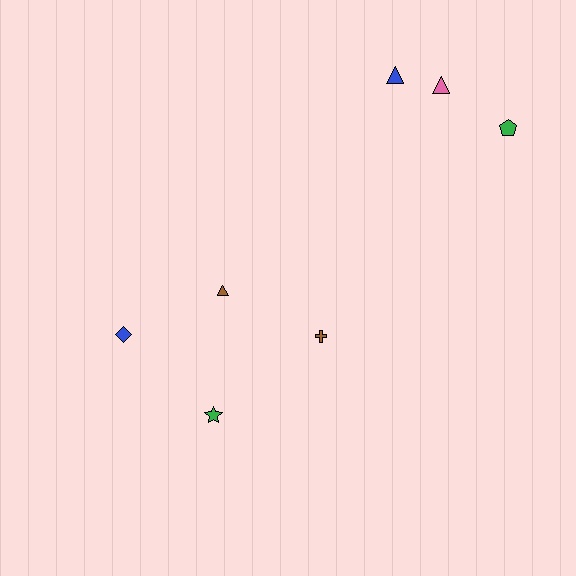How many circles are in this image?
There are no circles.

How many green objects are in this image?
There are 2 green objects.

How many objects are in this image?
There are 7 objects.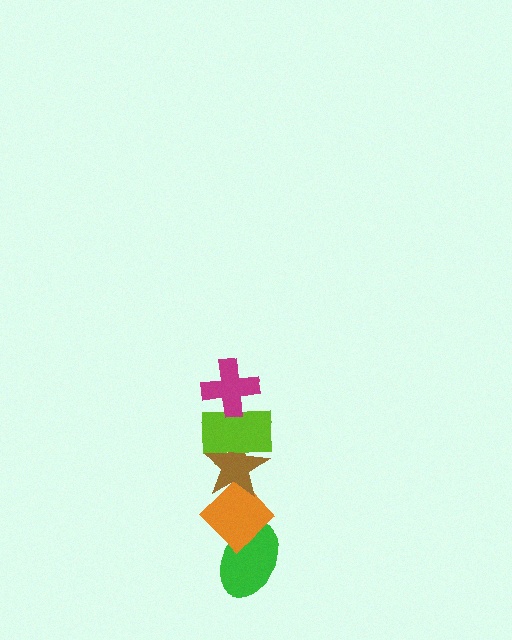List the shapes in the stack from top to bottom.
From top to bottom: the magenta cross, the lime rectangle, the brown star, the orange diamond, the green ellipse.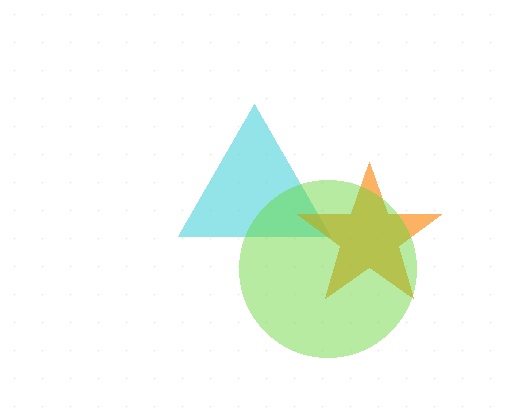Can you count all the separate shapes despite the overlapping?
Yes, there are 3 separate shapes.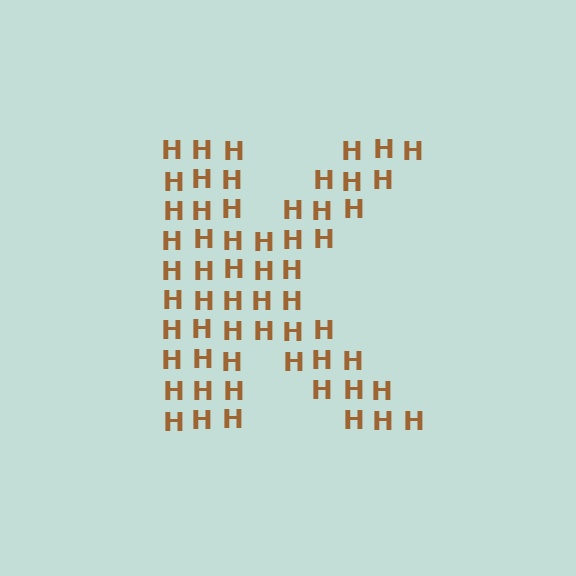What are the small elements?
The small elements are letter H's.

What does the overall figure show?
The overall figure shows the letter K.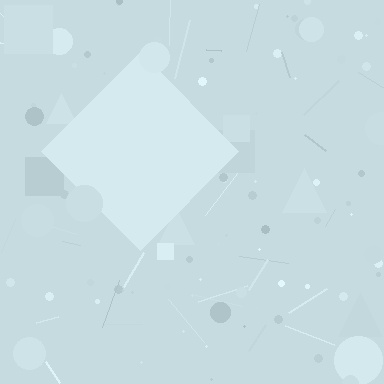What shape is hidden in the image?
A diamond is hidden in the image.